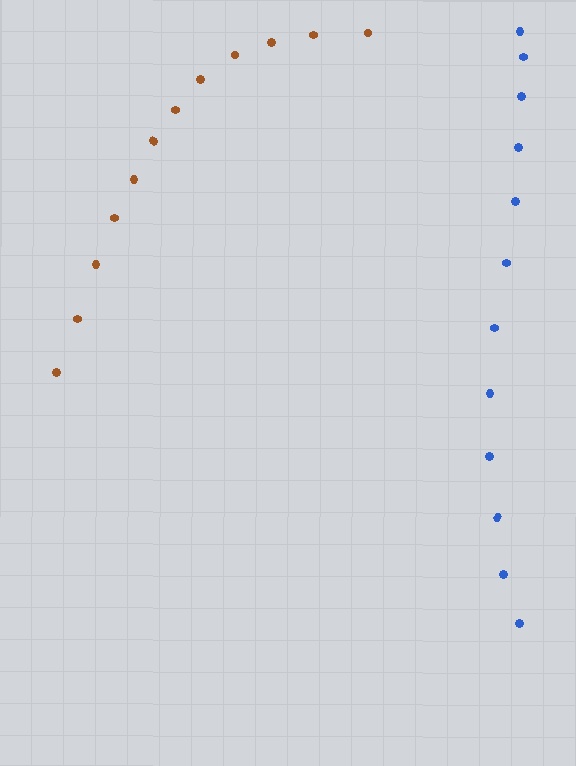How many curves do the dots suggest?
There are 2 distinct paths.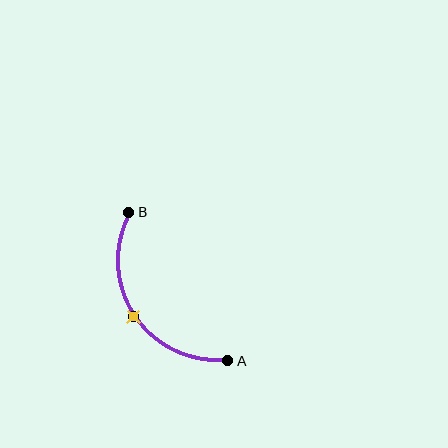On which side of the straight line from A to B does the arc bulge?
The arc bulges below and to the left of the straight line connecting A and B.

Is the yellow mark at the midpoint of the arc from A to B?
Yes. The yellow mark lies on the arc at equal arc-length from both A and B — it is the arc midpoint.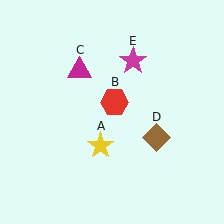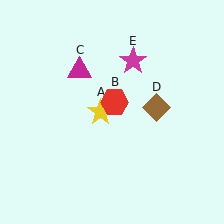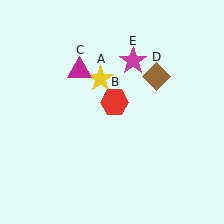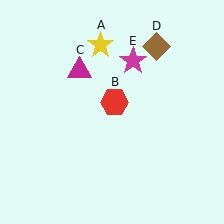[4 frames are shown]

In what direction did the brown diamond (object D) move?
The brown diamond (object D) moved up.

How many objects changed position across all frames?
2 objects changed position: yellow star (object A), brown diamond (object D).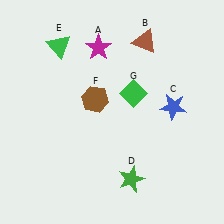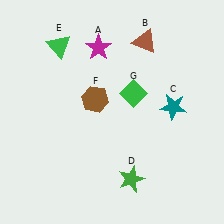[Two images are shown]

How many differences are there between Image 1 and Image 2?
There is 1 difference between the two images.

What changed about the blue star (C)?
In Image 1, C is blue. In Image 2, it changed to teal.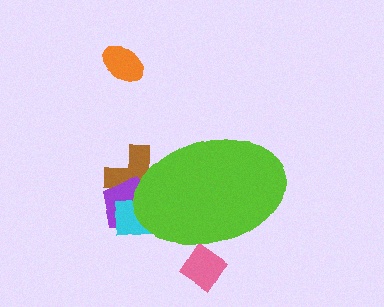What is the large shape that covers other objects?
A lime ellipse.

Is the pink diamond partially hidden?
Yes, the pink diamond is partially hidden behind the lime ellipse.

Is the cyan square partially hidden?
Yes, the cyan square is partially hidden behind the lime ellipse.